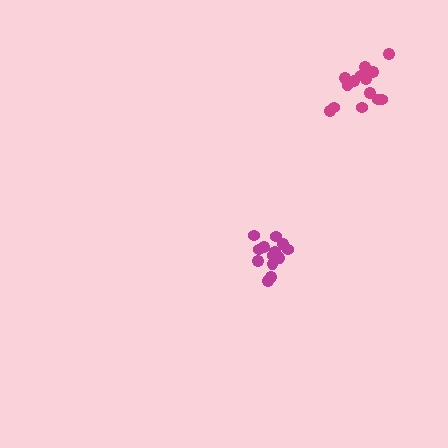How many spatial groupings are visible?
There are 2 spatial groupings.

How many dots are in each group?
Group 1: 14 dots, Group 2: 16 dots (30 total).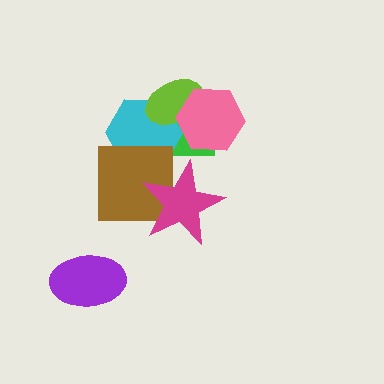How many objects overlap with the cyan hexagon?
3 objects overlap with the cyan hexagon.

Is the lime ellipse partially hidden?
Yes, it is partially covered by another shape.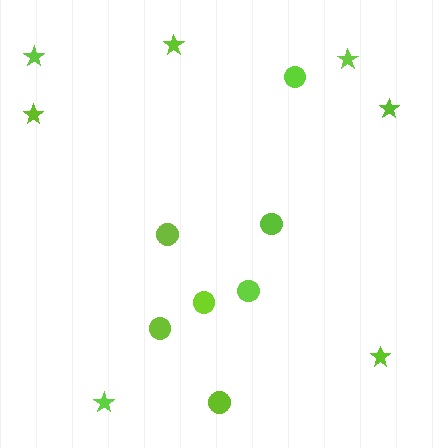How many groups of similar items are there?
There are 2 groups: one group of circles (7) and one group of stars (7).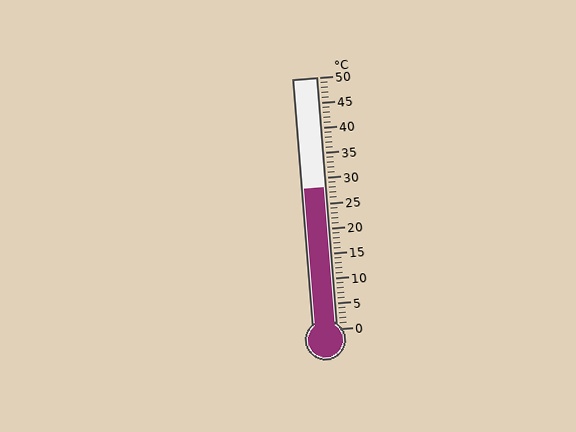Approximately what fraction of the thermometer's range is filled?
The thermometer is filled to approximately 55% of its range.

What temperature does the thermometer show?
The thermometer shows approximately 28°C.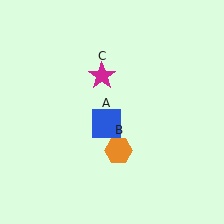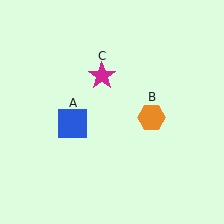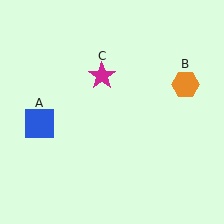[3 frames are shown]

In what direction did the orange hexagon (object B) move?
The orange hexagon (object B) moved up and to the right.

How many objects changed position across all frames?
2 objects changed position: blue square (object A), orange hexagon (object B).